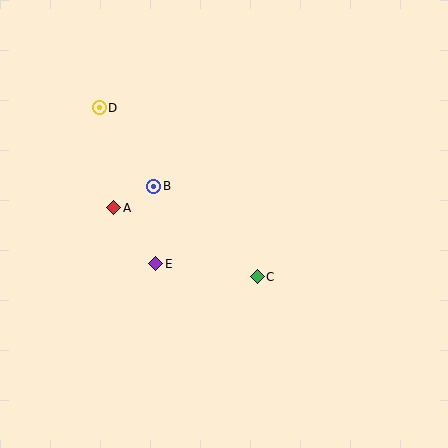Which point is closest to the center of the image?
Point C at (257, 277) is closest to the center.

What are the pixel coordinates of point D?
Point D is at (99, 108).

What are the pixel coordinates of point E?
Point E is at (156, 264).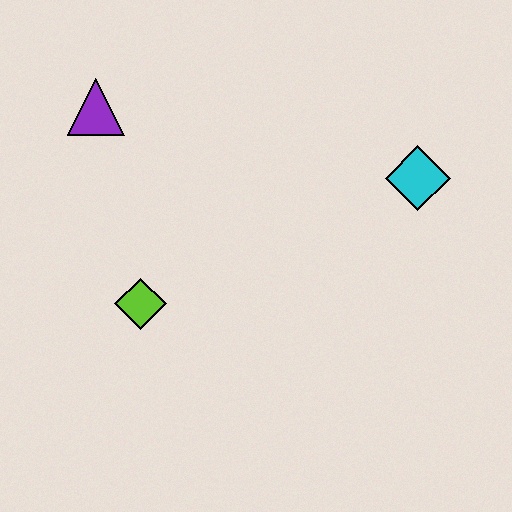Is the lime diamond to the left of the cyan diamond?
Yes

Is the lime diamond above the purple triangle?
No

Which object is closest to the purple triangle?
The lime diamond is closest to the purple triangle.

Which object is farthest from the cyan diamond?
The purple triangle is farthest from the cyan diamond.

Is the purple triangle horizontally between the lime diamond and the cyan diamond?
No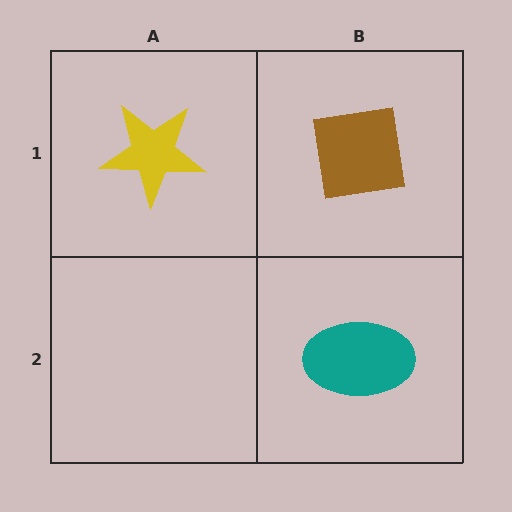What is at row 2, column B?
A teal ellipse.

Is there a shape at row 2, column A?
No, that cell is empty.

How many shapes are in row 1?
2 shapes.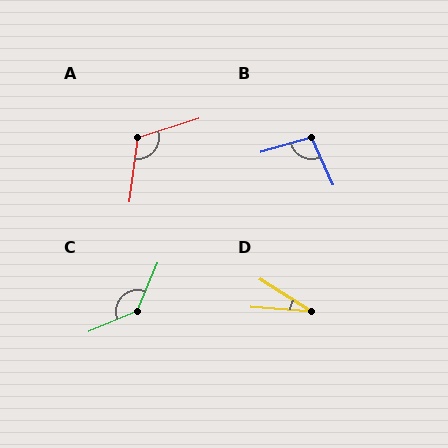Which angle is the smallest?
D, at approximately 29 degrees.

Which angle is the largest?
C, at approximately 135 degrees.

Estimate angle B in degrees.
Approximately 99 degrees.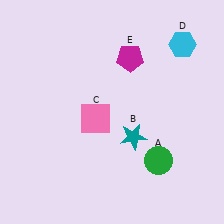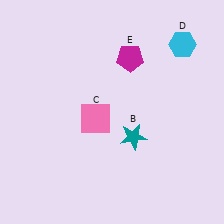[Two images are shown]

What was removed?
The green circle (A) was removed in Image 2.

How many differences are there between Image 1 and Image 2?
There is 1 difference between the two images.